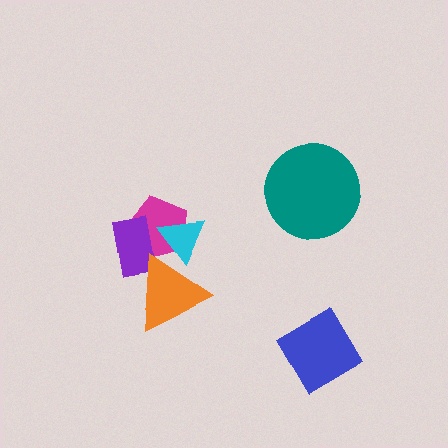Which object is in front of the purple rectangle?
The orange triangle is in front of the purple rectangle.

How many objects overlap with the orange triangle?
3 objects overlap with the orange triangle.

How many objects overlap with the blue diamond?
0 objects overlap with the blue diamond.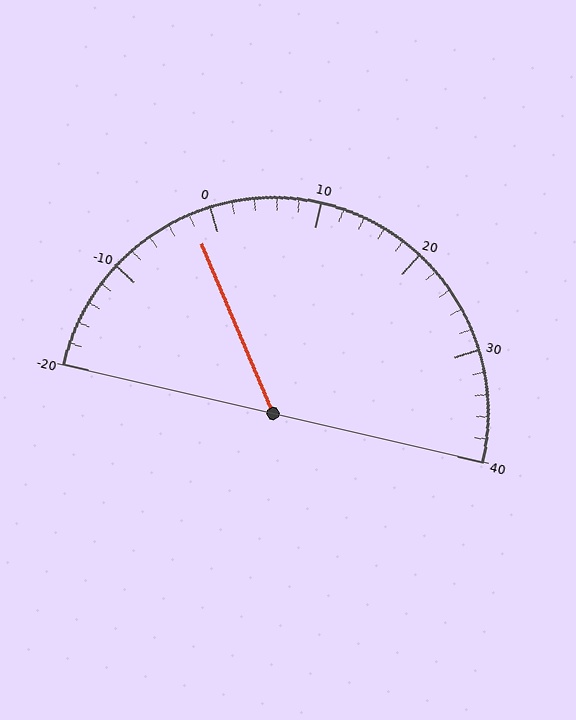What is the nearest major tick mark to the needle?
The nearest major tick mark is 0.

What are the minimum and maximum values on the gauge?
The gauge ranges from -20 to 40.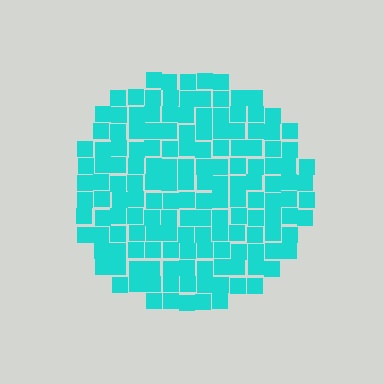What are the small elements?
The small elements are squares.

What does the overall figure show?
The overall figure shows a circle.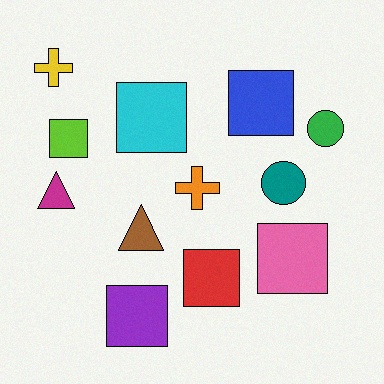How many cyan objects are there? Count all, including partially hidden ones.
There is 1 cyan object.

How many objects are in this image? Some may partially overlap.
There are 12 objects.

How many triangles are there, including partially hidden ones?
There are 2 triangles.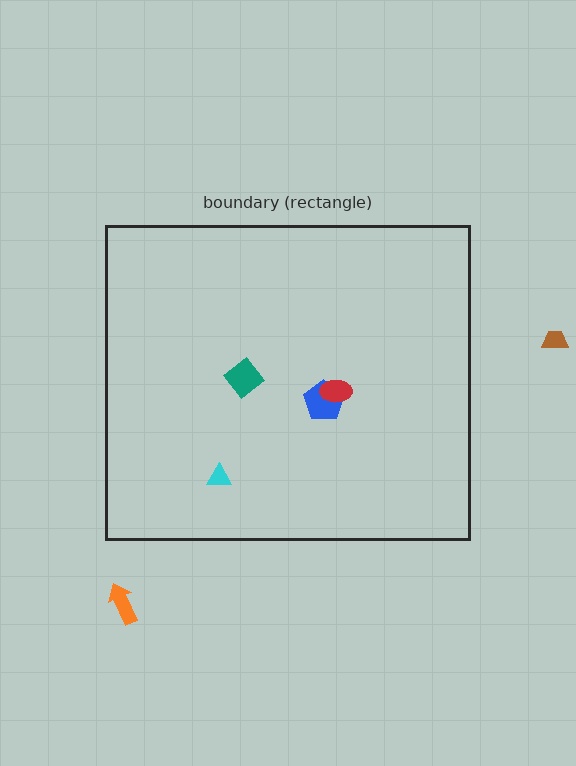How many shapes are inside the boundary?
4 inside, 2 outside.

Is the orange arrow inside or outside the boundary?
Outside.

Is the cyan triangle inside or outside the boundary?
Inside.